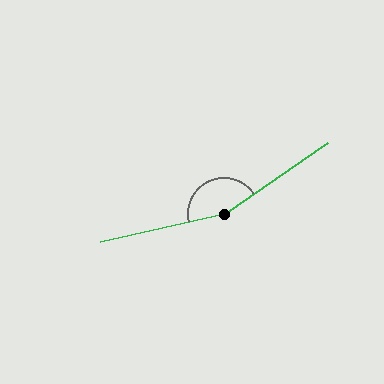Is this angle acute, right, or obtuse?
It is obtuse.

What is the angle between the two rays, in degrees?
Approximately 158 degrees.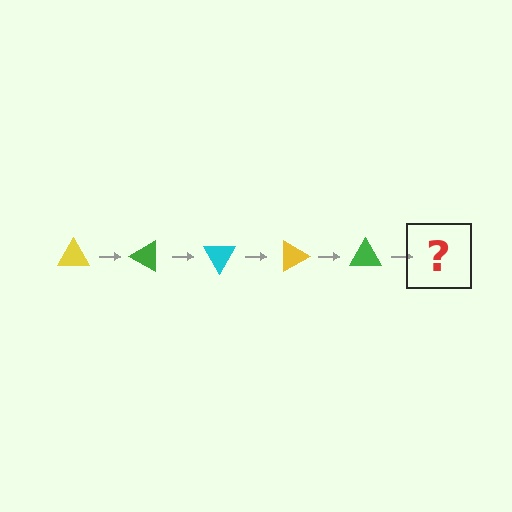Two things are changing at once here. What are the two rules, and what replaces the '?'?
The two rules are that it rotates 30 degrees each step and the color cycles through yellow, green, and cyan. The '?' should be a cyan triangle, rotated 150 degrees from the start.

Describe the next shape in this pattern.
It should be a cyan triangle, rotated 150 degrees from the start.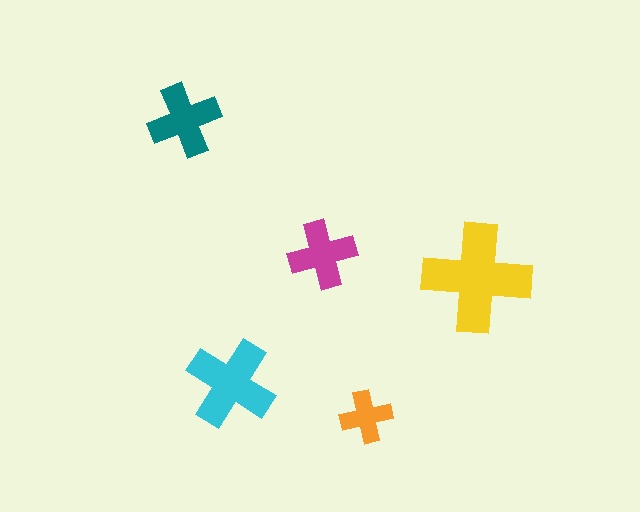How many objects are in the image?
There are 5 objects in the image.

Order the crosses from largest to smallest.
the yellow one, the cyan one, the teal one, the magenta one, the orange one.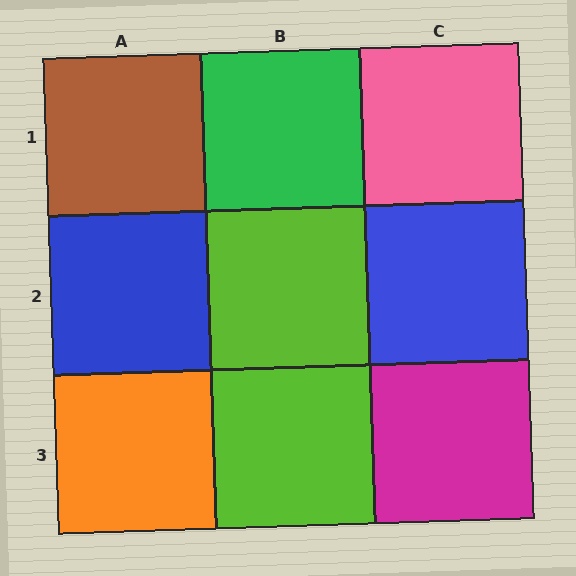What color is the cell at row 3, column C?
Magenta.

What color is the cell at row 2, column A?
Blue.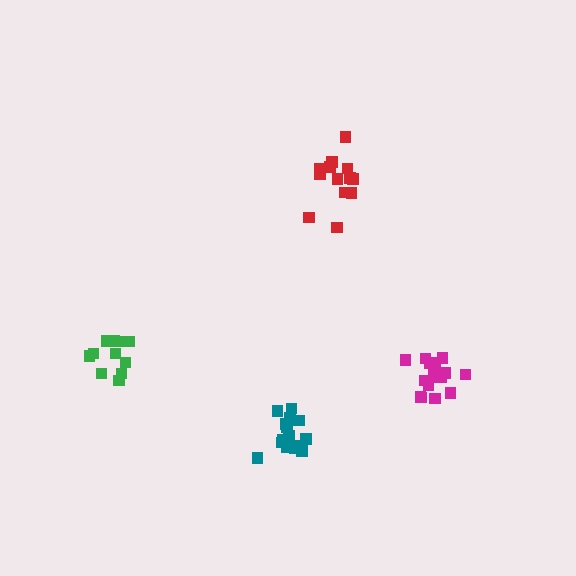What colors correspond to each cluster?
The clusters are colored: teal, magenta, red, green.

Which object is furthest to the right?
The magenta cluster is rightmost.